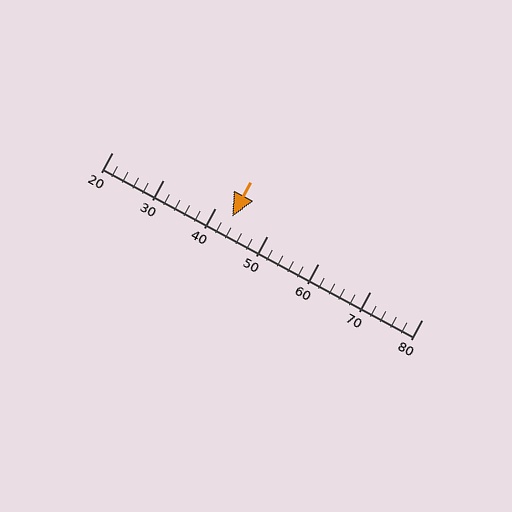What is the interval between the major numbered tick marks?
The major tick marks are spaced 10 units apart.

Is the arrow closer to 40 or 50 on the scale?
The arrow is closer to 40.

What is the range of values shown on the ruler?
The ruler shows values from 20 to 80.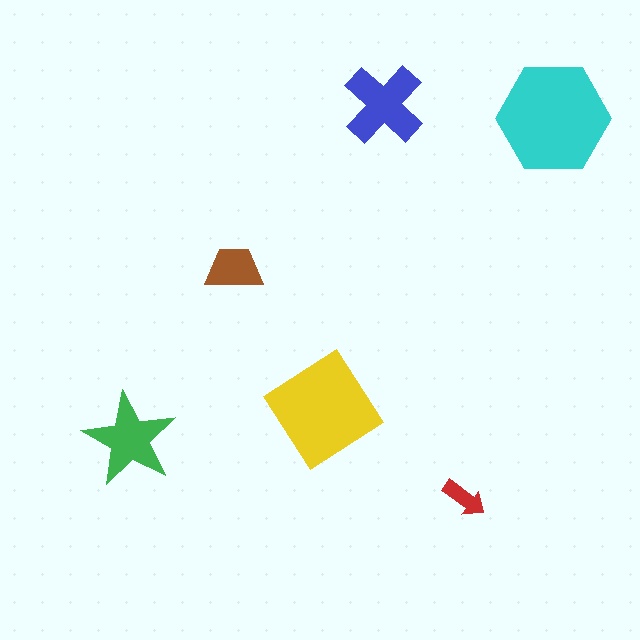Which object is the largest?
The cyan hexagon.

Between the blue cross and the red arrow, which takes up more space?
The blue cross.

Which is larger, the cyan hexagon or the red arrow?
The cyan hexagon.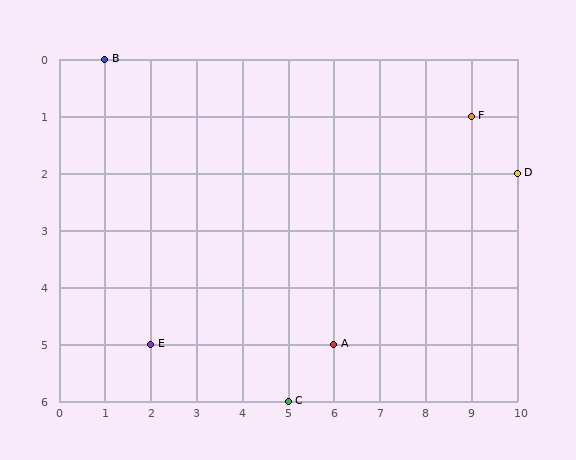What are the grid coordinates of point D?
Point D is at grid coordinates (10, 2).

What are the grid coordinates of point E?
Point E is at grid coordinates (2, 5).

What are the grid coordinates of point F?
Point F is at grid coordinates (9, 1).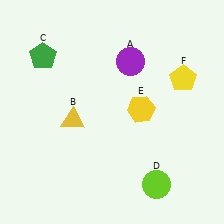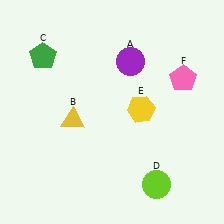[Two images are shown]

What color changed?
The pentagon (F) changed from yellow in Image 1 to pink in Image 2.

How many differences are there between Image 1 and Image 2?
There is 1 difference between the two images.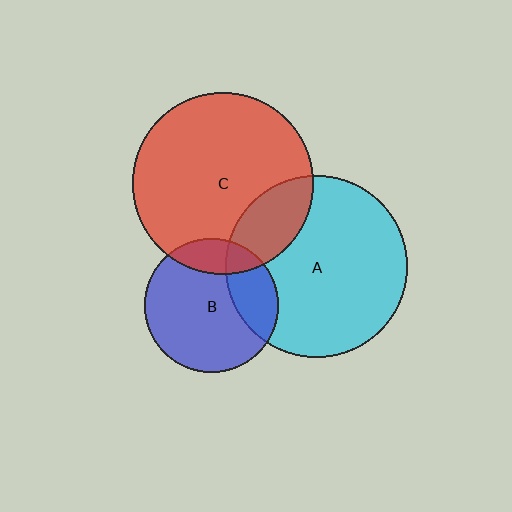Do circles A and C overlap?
Yes.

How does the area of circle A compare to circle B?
Approximately 1.8 times.